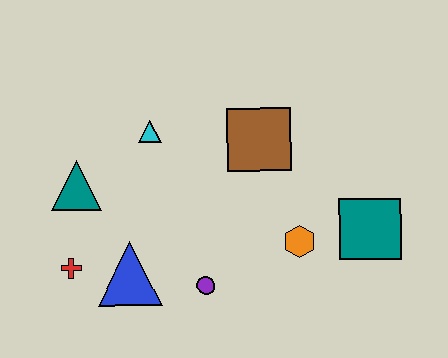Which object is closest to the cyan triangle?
The teal triangle is closest to the cyan triangle.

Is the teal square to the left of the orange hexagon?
No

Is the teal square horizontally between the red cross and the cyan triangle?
No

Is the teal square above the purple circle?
Yes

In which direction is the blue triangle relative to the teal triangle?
The blue triangle is below the teal triangle.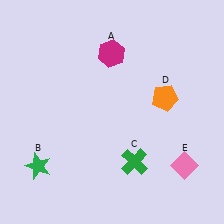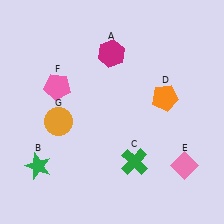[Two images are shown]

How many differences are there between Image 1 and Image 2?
There are 2 differences between the two images.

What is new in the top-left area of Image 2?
A pink pentagon (F) was added in the top-left area of Image 2.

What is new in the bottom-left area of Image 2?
An orange circle (G) was added in the bottom-left area of Image 2.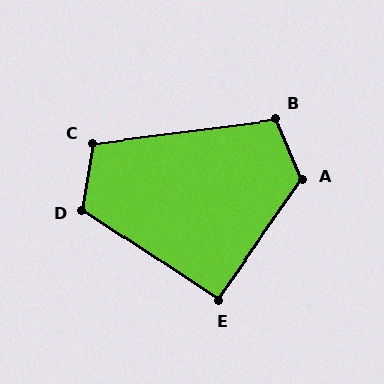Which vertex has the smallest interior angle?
E, at approximately 91 degrees.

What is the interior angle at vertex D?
Approximately 115 degrees (obtuse).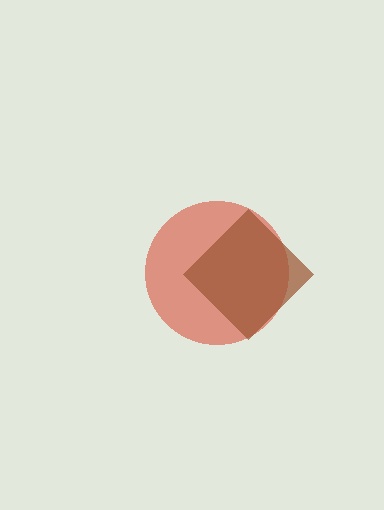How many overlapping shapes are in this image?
There are 2 overlapping shapes in the image.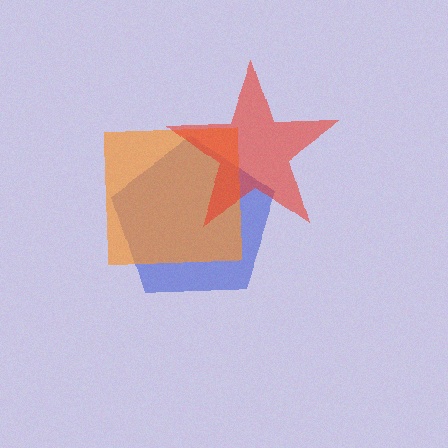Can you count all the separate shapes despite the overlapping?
Yes, there are 3 separate shapes.